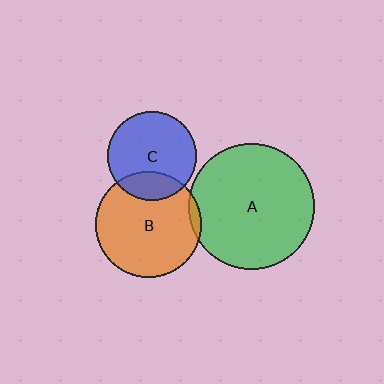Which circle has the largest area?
Circle A (green).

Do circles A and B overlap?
Yes.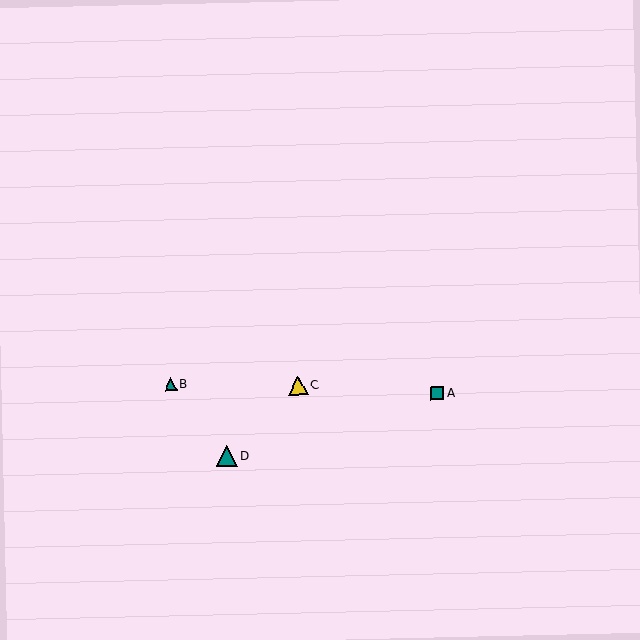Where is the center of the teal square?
The center of the teal square is at (437, 393).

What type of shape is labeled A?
Shape A is a teal square.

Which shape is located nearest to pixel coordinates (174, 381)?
The teal triangle (labeled B) at (171, 384) is nearest to that location.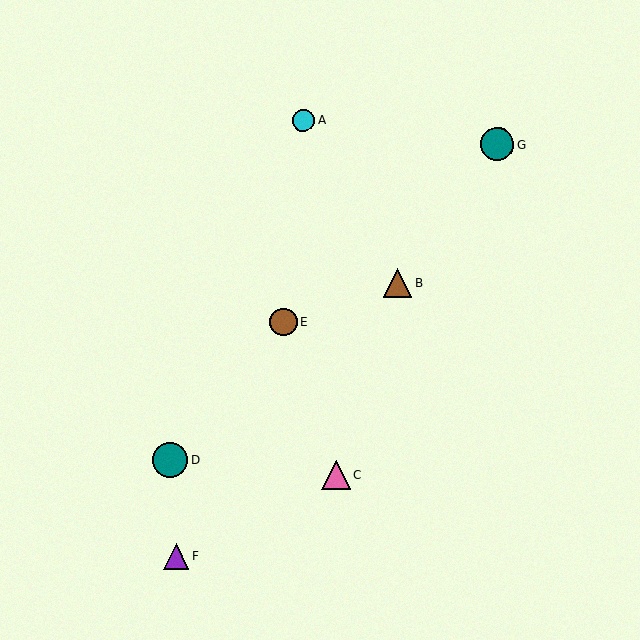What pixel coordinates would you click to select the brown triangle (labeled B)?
Click at (398, 283) to select the brown triangle B.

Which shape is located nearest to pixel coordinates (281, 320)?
The brown circle (labeled E) at (283, 322) is nearest to that location.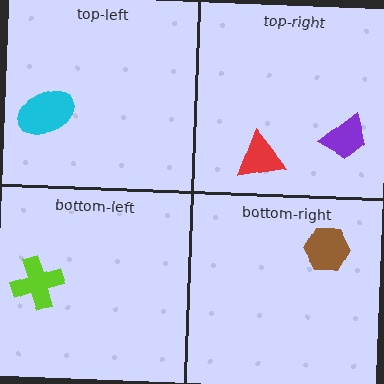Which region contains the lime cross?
The bottom-left region.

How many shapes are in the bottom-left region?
1.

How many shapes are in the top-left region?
1.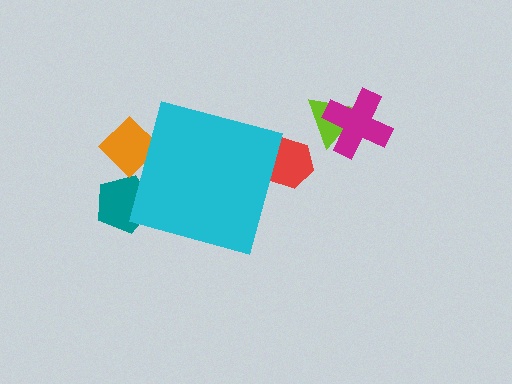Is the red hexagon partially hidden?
Yes, the red hexagon is partially hidden behind the cyan diamond.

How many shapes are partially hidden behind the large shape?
3 shapes are partially hidden.